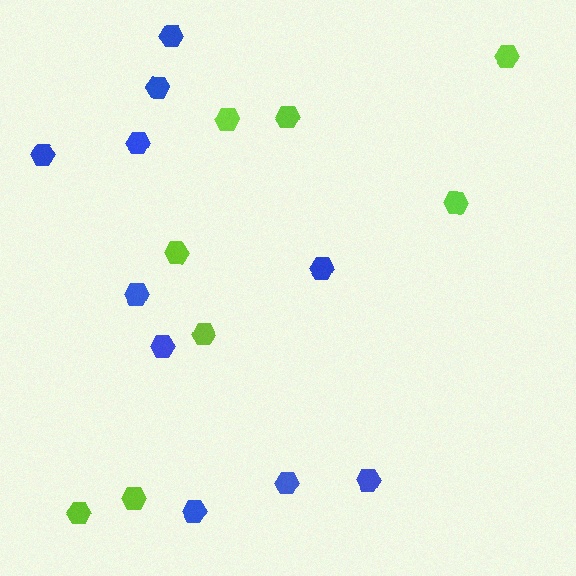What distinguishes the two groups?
There are 2 groups: one group of blue hexagons (10) and one group of lime hexagons (8).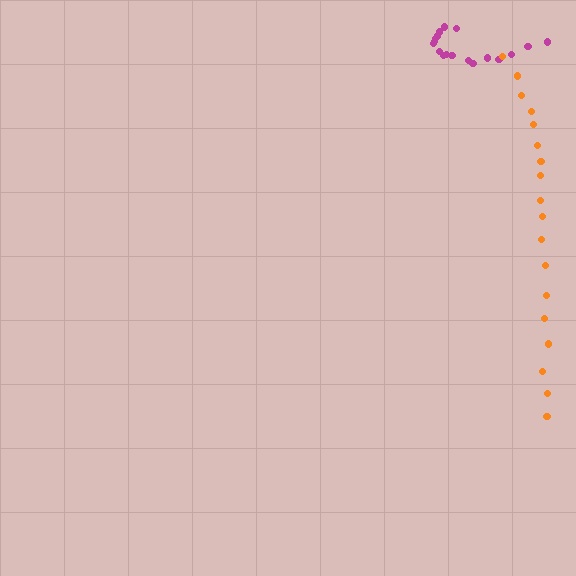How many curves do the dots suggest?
There are 2 distinct paths.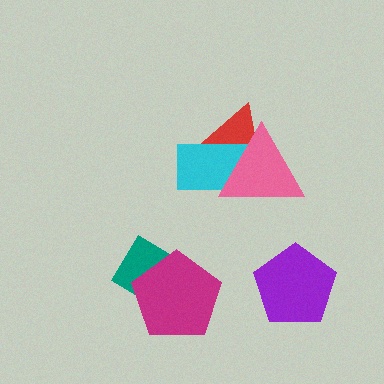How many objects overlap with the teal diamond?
1 object overlaps with the teal diamond.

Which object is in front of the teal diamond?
The magenta pentagon is in front of the teal diamond.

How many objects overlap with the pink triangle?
2 objects overlap with the pink triangle.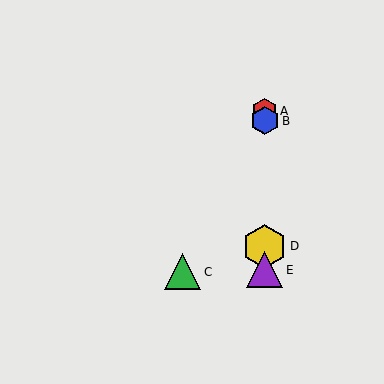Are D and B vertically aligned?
Yes, both are at x≈265.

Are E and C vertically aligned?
No, E is at x≈265 and C is at x≈183.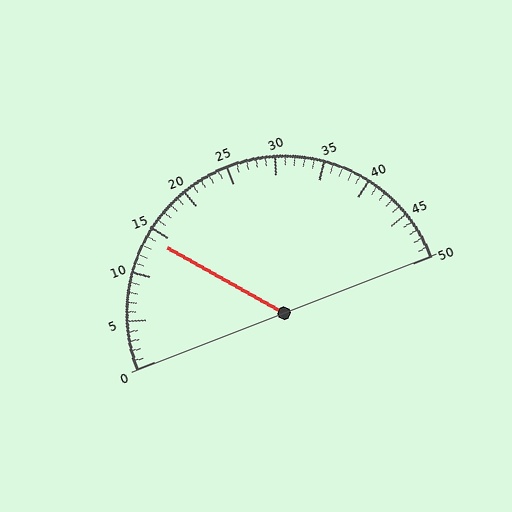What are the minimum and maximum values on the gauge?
The gauge ranges from 0 to 50.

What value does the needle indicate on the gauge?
The needle indicates approximately 14.